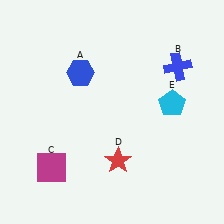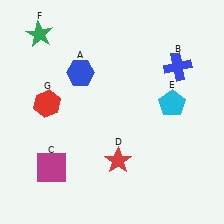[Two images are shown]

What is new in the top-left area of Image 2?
A green star (F) was added in the top-left area of Image 2.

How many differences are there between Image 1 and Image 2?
There are 2 differences between the two images.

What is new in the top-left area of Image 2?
A red hexagon (G) was added in the top-left area of Image 2.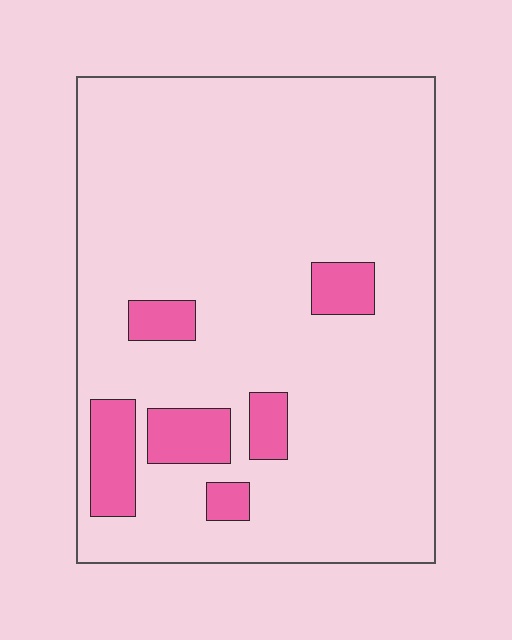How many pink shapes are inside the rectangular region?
6.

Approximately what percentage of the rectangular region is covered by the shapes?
Approximately 10%.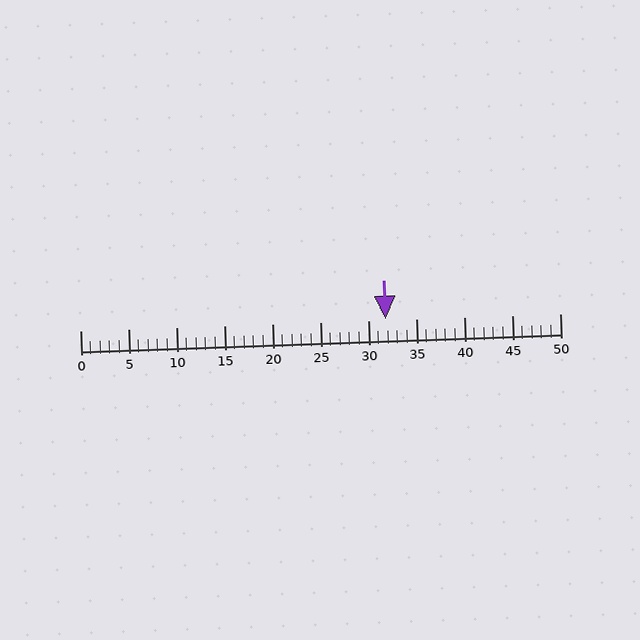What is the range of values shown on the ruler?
The ruler shows values from 0 to 50.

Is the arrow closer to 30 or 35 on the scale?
The arrow is closer to 30.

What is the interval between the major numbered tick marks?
The major tick marks are spaced 5 units apart.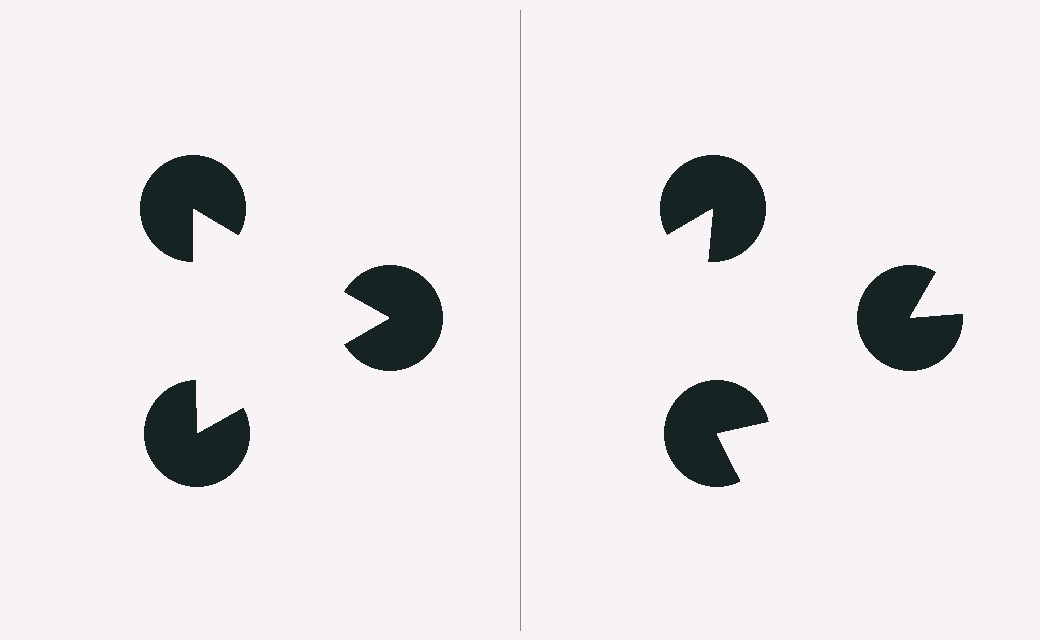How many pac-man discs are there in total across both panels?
6 — 3 on each side.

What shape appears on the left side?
An illusory triangle.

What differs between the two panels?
The pac-man discs are positioned identically on both sides; only the wedge orientations differ. On the left they align to a triangle; on the right they are misaligned.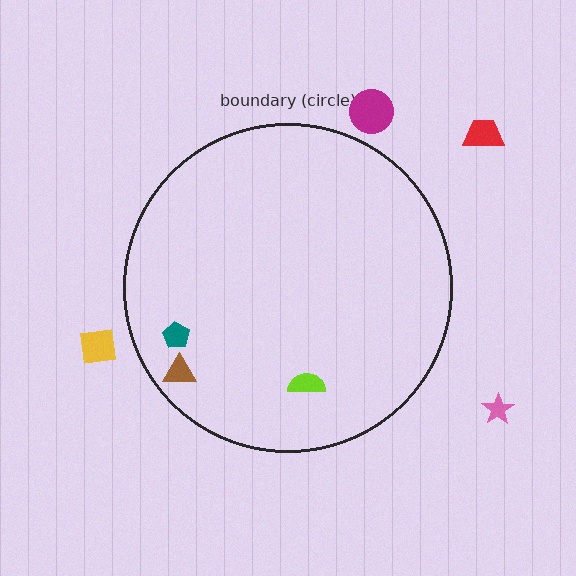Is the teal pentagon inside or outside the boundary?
Inside.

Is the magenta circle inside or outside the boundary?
Outside.